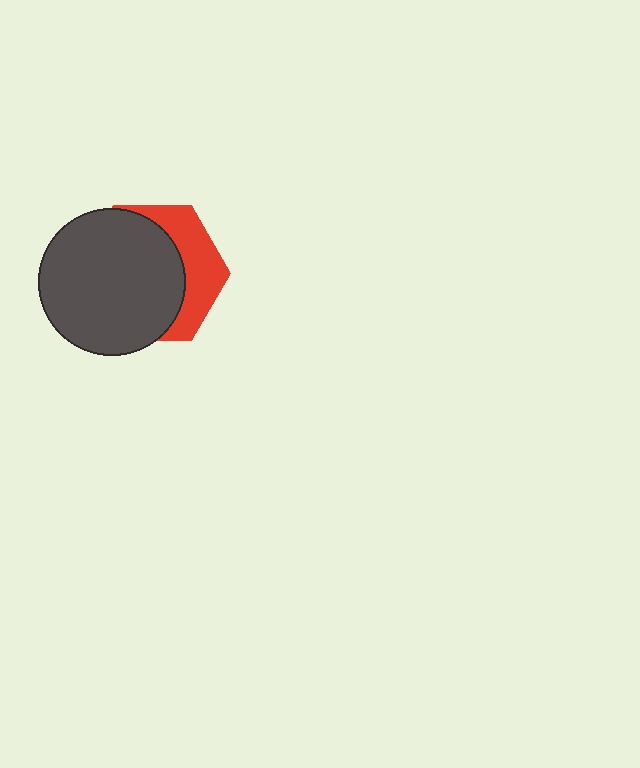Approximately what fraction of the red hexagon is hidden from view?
Roughly 67% of the red hexagon is hidden behind the dark gray circle.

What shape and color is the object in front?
The object in front is a dark gray circle.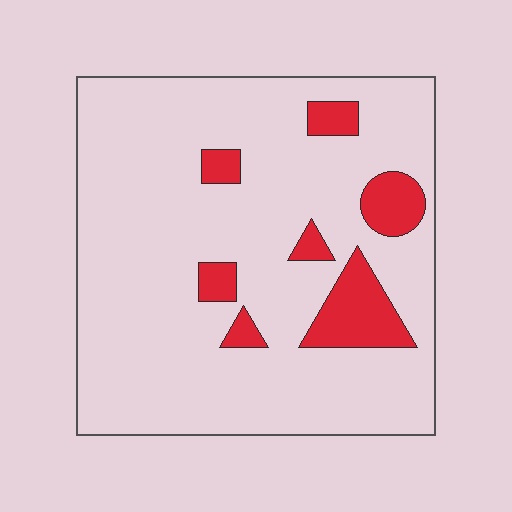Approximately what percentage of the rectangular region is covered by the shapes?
Approximately 15%.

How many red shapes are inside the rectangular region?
7.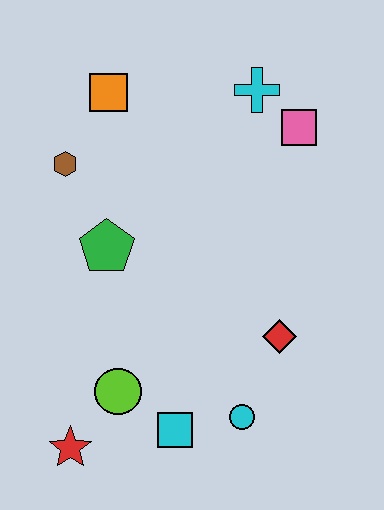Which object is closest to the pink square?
The cyan cross is closest to the pink square.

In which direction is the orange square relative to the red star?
The orange square is above the red star.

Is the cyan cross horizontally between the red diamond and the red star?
Yes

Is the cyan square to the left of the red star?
No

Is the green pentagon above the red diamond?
Yes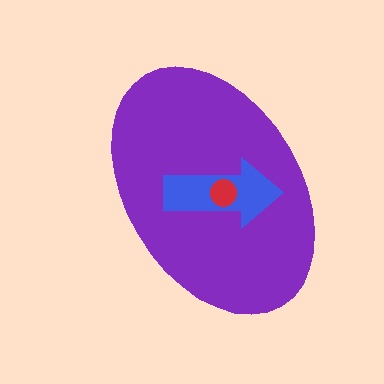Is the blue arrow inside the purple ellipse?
Yes.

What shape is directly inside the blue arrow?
The red circle.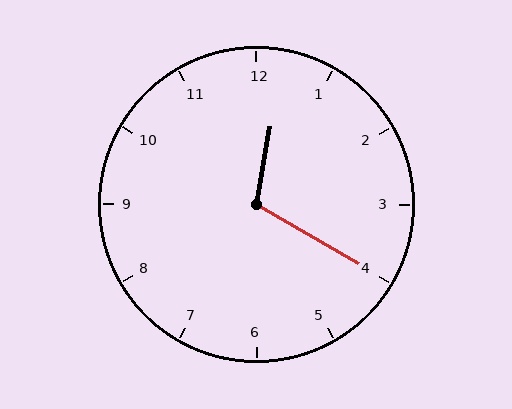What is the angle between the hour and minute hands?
Approximately 110 degrees.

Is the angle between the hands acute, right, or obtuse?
It is obtuse.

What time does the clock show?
12:20.